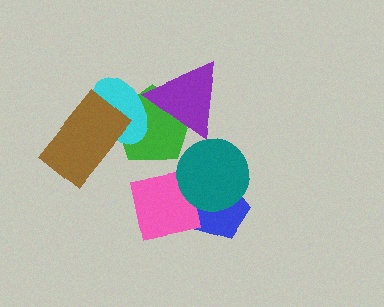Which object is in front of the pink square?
The teal circle is in front of the pink square.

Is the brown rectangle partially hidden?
No, no other shape covers it.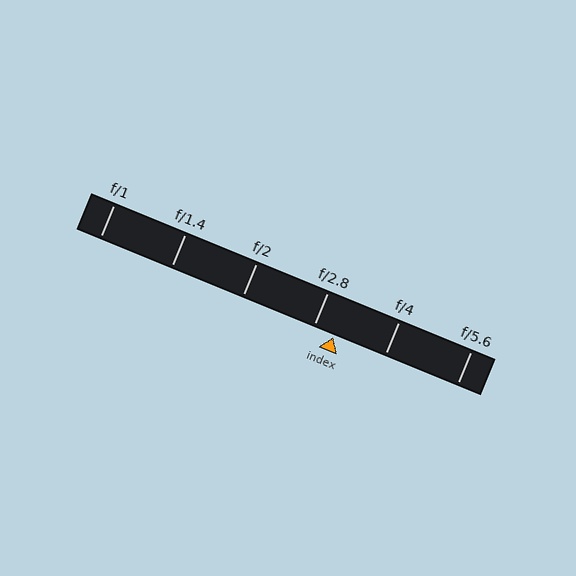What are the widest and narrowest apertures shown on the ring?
The widest aperture shown is f/1 and the narrowest is f/5.6.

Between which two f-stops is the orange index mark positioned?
The index mark is between f/2.8 and f/4.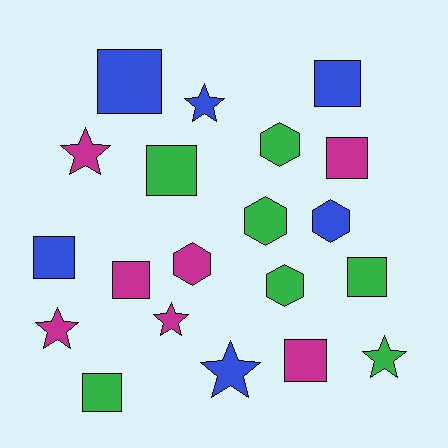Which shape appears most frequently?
Square, with 9 objects.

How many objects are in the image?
There are 20 objects.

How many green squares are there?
There are 3 green squares.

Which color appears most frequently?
Green, with 7 objects.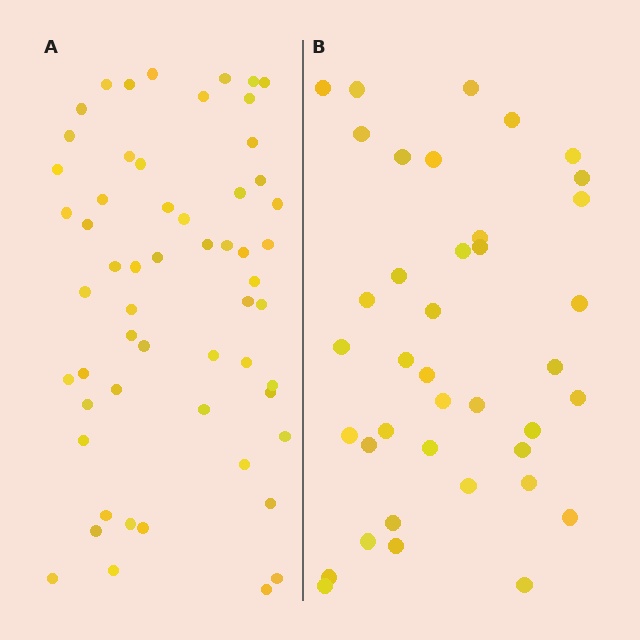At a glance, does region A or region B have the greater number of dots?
Region A (the left region) has more dots.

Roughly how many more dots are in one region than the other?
Region A has approximately 20 more dots than region B.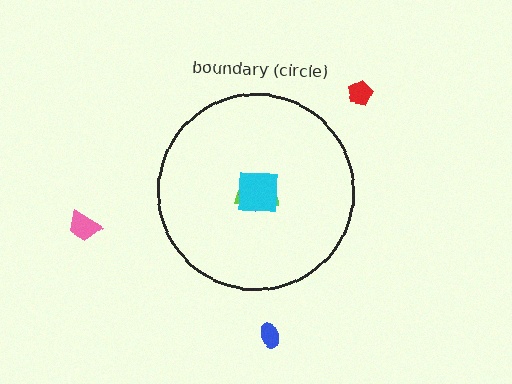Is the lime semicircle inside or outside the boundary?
Inside.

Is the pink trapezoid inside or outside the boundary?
Outside.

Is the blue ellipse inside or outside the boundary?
Outside.